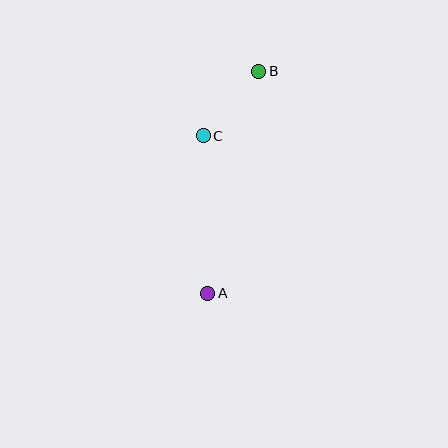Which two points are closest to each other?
Points B and C are closest to each other.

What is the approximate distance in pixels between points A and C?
The distance between A and C is approximately 158 pixels.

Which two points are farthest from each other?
Points A and B are farthest from each other.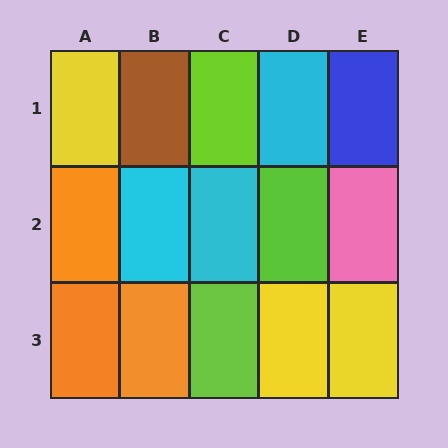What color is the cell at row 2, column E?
Pink.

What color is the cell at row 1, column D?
Cyan.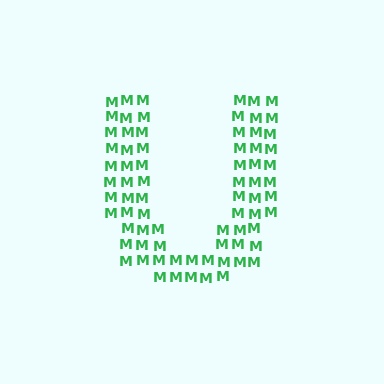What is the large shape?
The large shape is the letter U.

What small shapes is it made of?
It is made of small letter M's.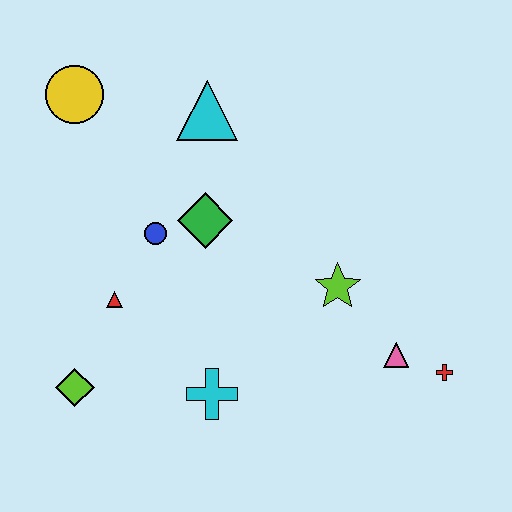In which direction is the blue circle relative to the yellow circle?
The blue circle is below the yellow circle.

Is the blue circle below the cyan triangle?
Yes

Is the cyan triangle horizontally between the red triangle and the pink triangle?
Yes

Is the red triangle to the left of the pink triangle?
Yes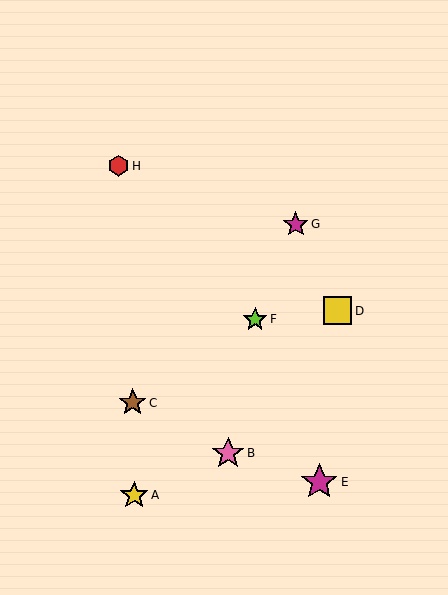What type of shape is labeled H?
Shape H is a red hexagon.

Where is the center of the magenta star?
The center of the magenta star is at (319, 482).